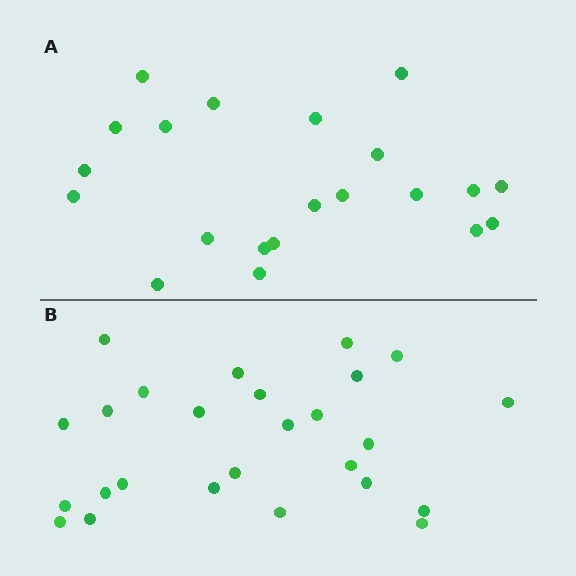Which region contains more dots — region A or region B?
Region B (the bottom region) has more dots.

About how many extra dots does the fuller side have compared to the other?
Region B has about 5 more dots than region A.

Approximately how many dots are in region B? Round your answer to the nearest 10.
About 30 dots. (The exact count is 26, which rounds to 30.)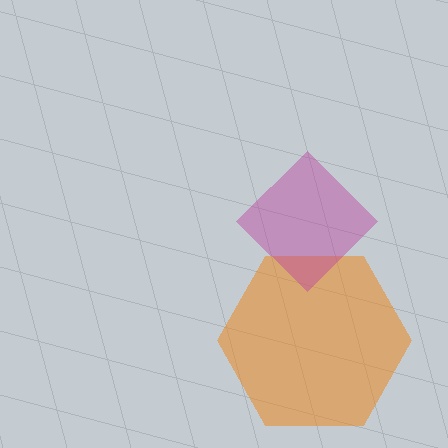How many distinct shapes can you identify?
There are 2 distinct shapes: an orange hexagon, a magenta diamond.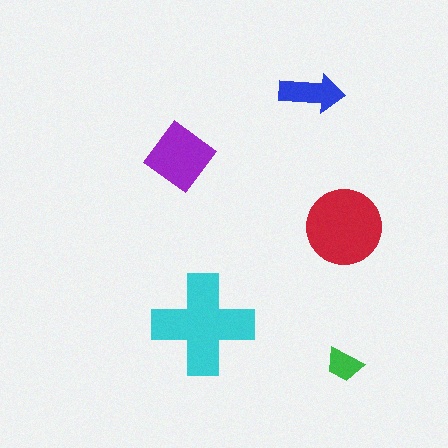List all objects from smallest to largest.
The green trapezoid, the blue arrow, the purple diamond, the red circle, the cyan cross.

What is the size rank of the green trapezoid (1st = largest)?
5th.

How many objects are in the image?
There are 5 objects in the image.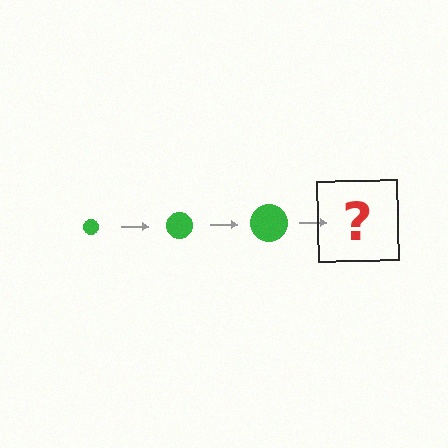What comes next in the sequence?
The next element should be a green circle, larger than the previous one.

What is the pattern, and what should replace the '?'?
The pattern is that the circle gets progressively larger each step. The '?' should be a green circle, larger than the previous one.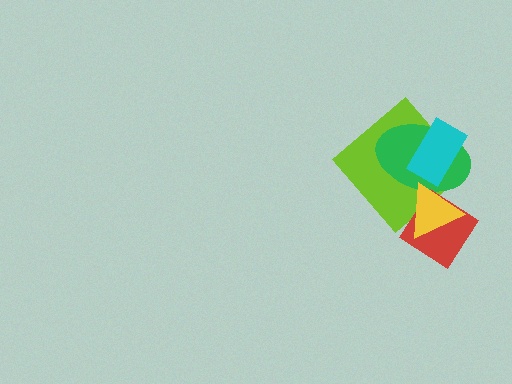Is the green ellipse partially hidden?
Yes, it is partially covered by another shape.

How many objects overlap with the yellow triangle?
3 objects overlap with the yellow triangle.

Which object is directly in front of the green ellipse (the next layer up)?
The cyan rectangle is directly in front of the green ellipse.